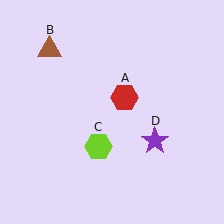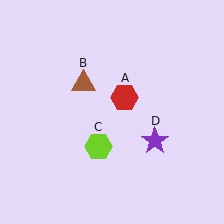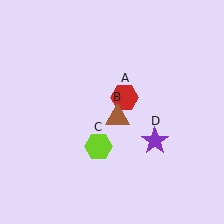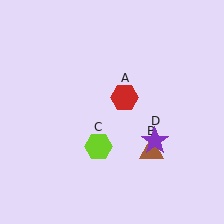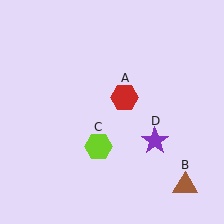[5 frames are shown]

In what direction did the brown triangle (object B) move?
The brown triangle (object B) moved down and to the right.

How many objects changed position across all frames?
1 object changed position: brown triangle (object B).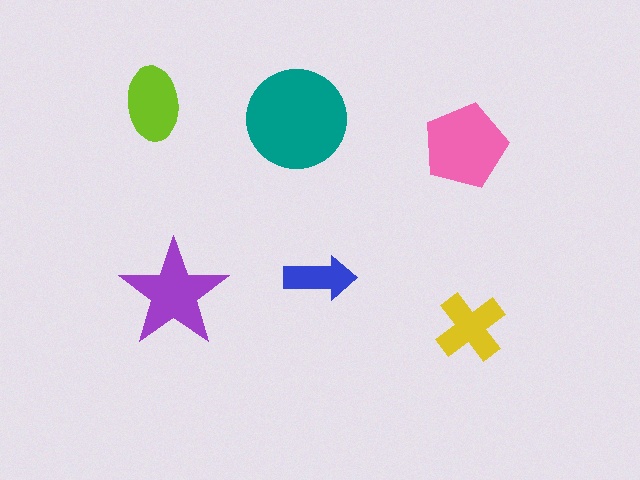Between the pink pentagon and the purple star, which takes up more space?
The pink pentagon.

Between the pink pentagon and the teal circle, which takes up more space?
The teal circle.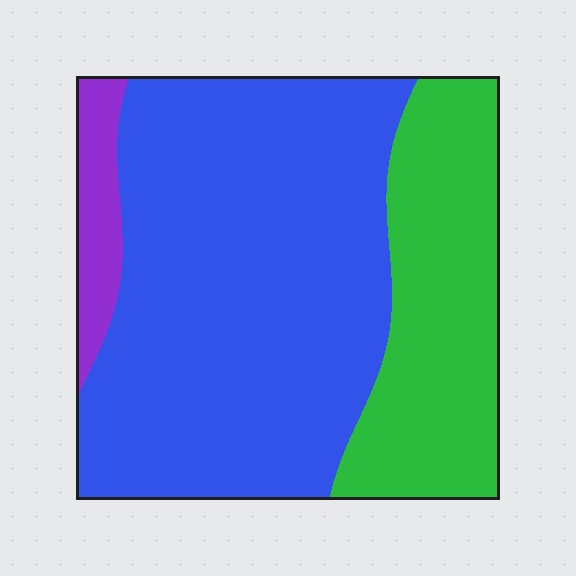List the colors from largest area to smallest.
From largest to smallest: blue, green, purple.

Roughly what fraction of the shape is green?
Green takes up between a quarter and a half of the shape.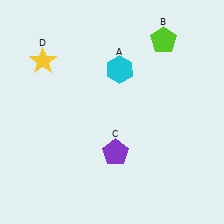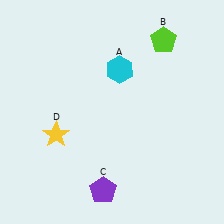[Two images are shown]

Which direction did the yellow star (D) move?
The yellow star (D) moved down.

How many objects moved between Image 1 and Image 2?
2 objects moved between the two images.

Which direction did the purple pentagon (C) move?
The purple pentagon (C) moved down.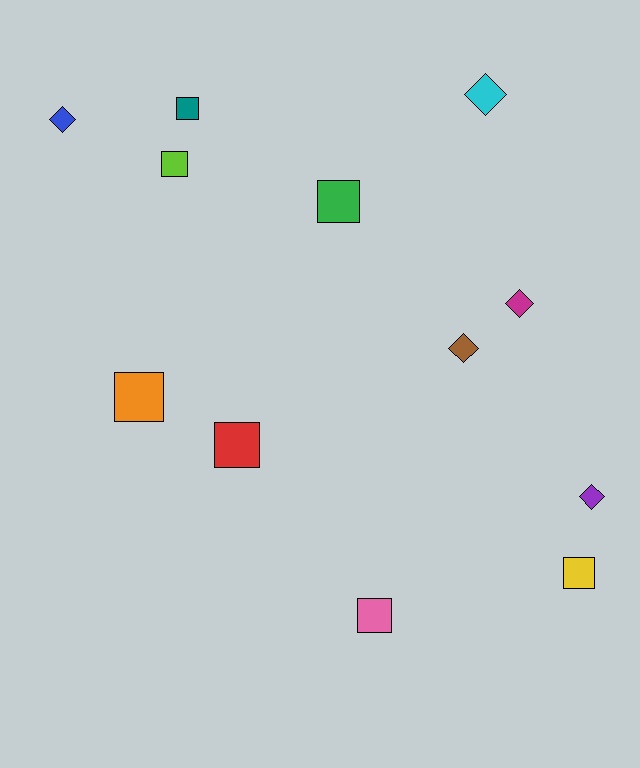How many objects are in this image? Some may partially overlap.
There are 12 objects.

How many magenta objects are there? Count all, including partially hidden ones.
There is 1 magenta object.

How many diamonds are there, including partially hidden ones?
There are 5 diamonds.